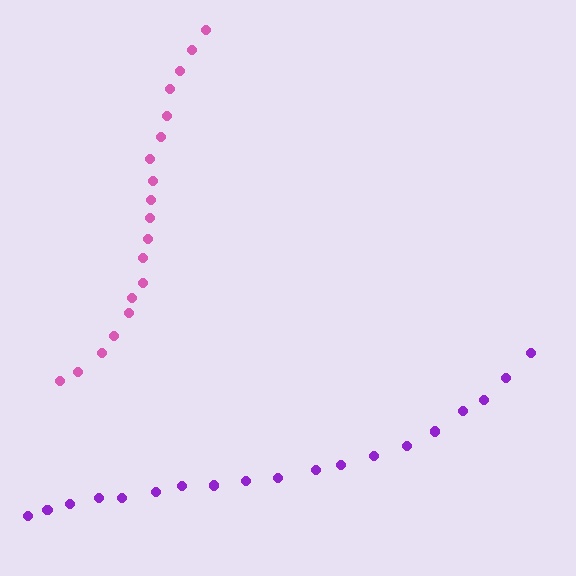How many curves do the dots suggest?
There are 2 distinct paths.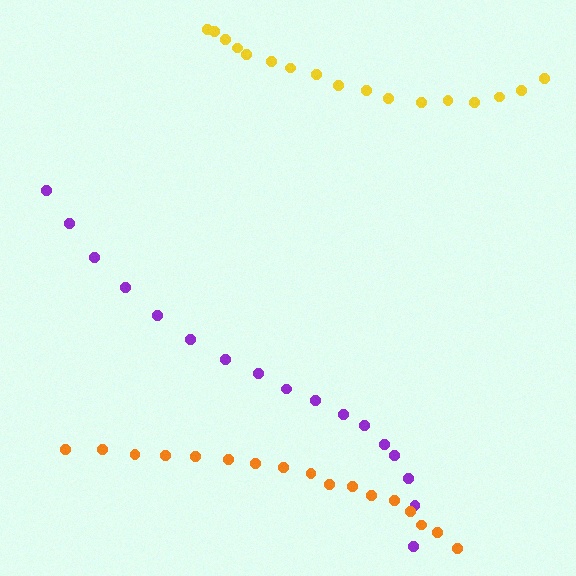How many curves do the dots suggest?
There are 3 distinct paths.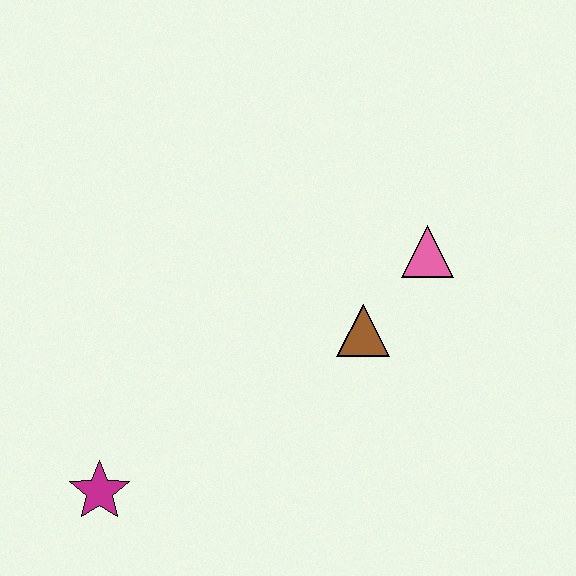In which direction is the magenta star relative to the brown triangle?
The magenta star is to the left of the brown triangle.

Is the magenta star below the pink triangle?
Yes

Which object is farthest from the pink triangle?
The magenta star is farthest from the pink triangle.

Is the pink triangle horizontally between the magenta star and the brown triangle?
No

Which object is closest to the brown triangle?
The pink triangle is closest to the brown triangle.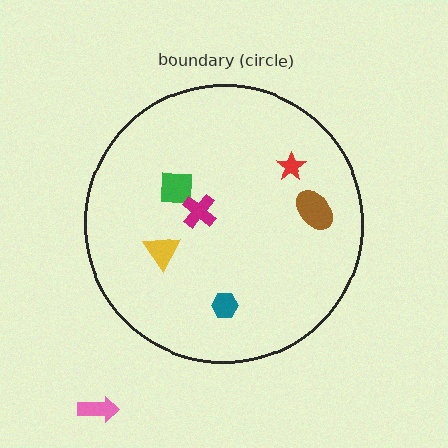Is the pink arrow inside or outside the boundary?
Outside.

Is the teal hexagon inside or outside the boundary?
Inside.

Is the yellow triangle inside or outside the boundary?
Inside.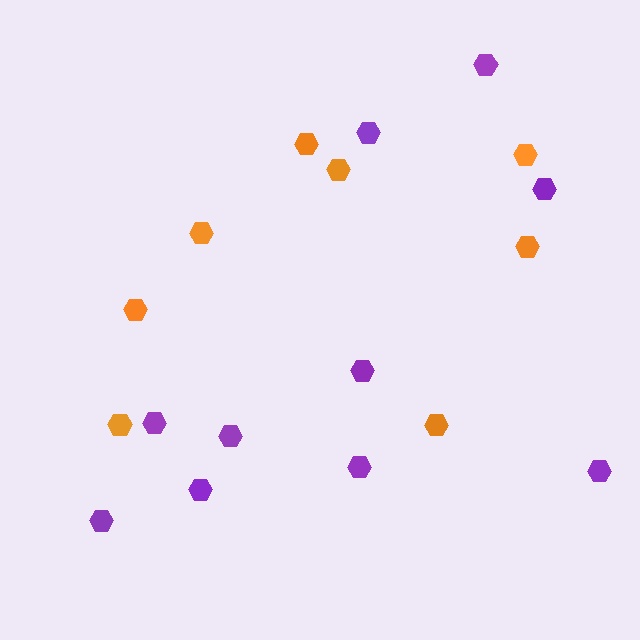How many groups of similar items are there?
There are 2 groups: one group of orange hexagons (8) and one group of purple hexagons (10).